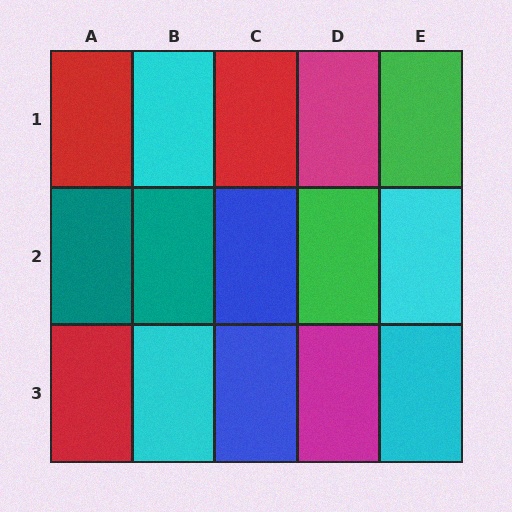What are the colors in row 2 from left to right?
Teal, teal, blue, green, cyan.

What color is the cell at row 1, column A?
Red.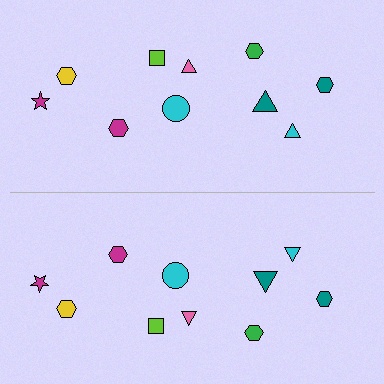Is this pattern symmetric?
Yes, this pattern has bilateral (reflection) symmetry.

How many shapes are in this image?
There are 20 shapes in this image.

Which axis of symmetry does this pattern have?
The pattern has a horizontal axis of symmetry running through the center of the image.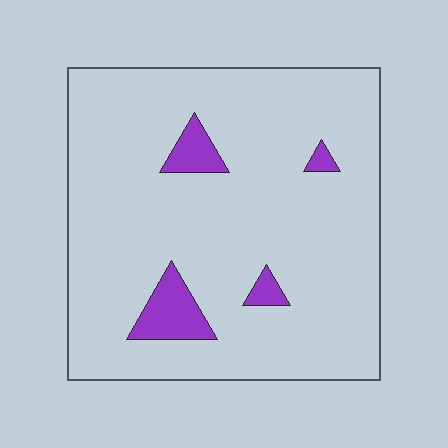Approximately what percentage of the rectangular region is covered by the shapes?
Approximately 10%.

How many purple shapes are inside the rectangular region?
4.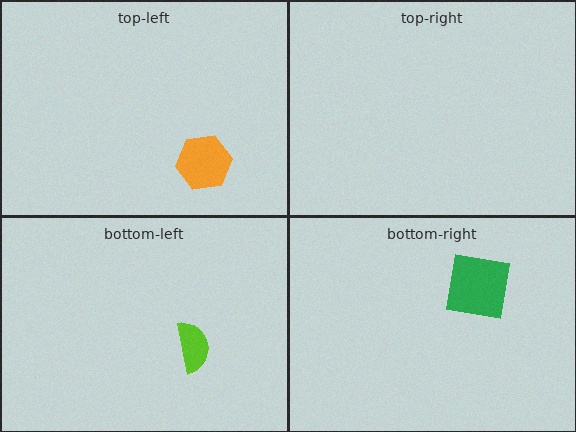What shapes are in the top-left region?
The orange hexagon.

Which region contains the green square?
The bottom-right region.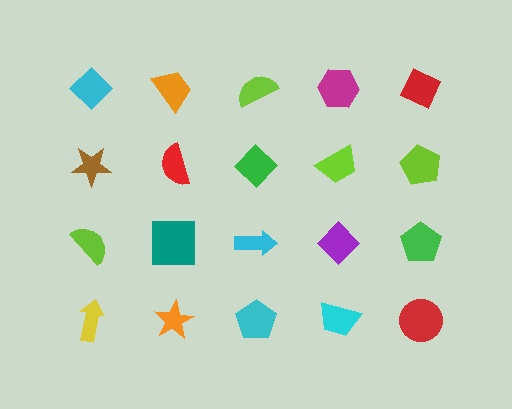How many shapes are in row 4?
5 shapes.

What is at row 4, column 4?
A cyan trapezoid.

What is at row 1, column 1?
A cyan diamond.